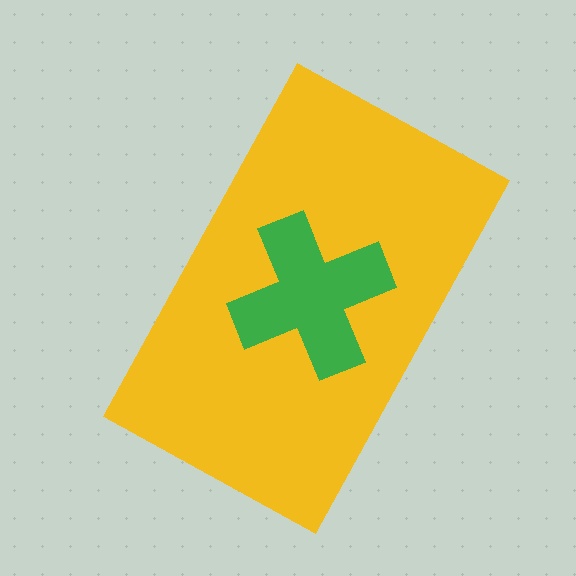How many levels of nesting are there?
2.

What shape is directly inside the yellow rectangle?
The green cross.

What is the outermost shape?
The yellow rectangle.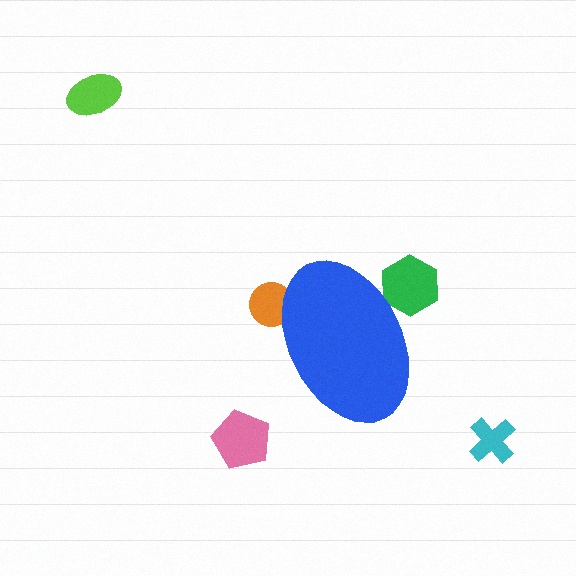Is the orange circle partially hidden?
Yes, the orange circle is partially hidden behind the blue ellipse.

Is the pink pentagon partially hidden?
No, the pink pentagon is fully visible.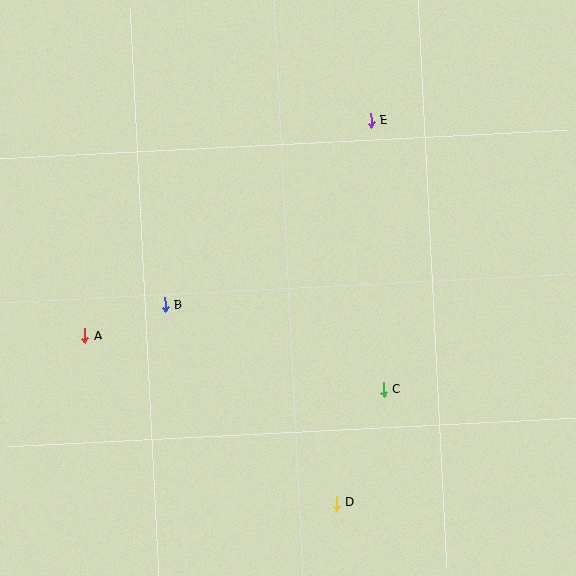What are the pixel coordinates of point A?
Point A is at (85, 336).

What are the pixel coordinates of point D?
Point D is at (336, 503).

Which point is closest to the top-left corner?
Point A is closest to the top-left corner.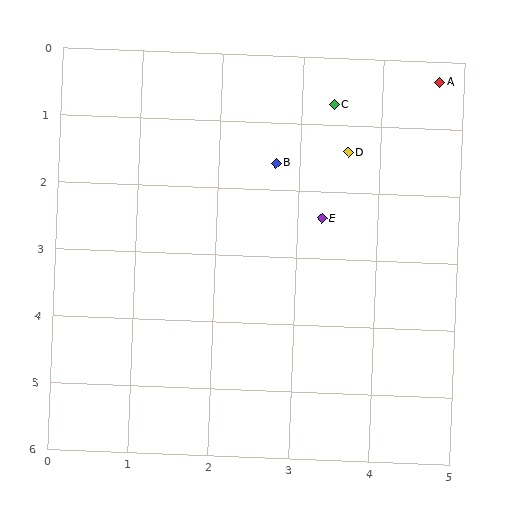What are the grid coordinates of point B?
Point B is at approximately (2.7, 1.6).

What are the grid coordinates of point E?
Point E is at approximately (3.3, 2.4).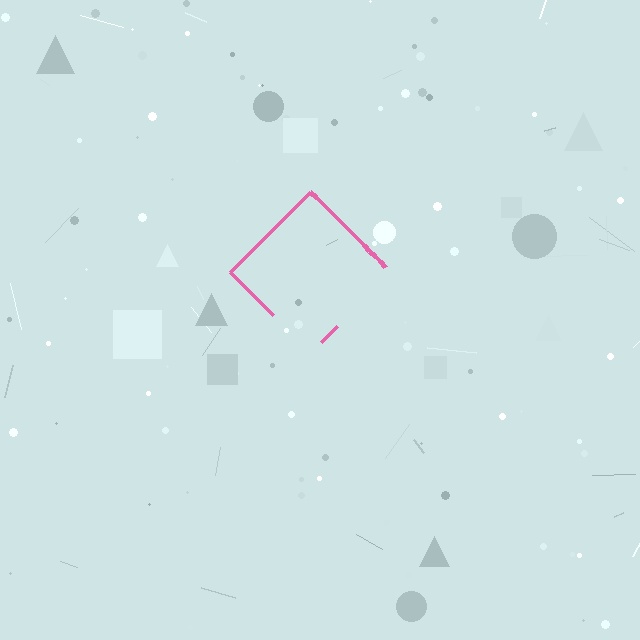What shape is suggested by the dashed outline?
The dashed outline suggests a diamond.